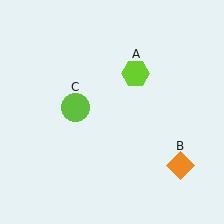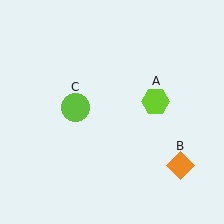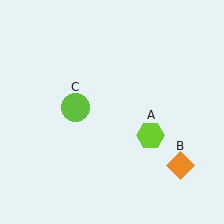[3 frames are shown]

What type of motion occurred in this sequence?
The lime hexagon (object A) rotated clockwise around the center of the scene.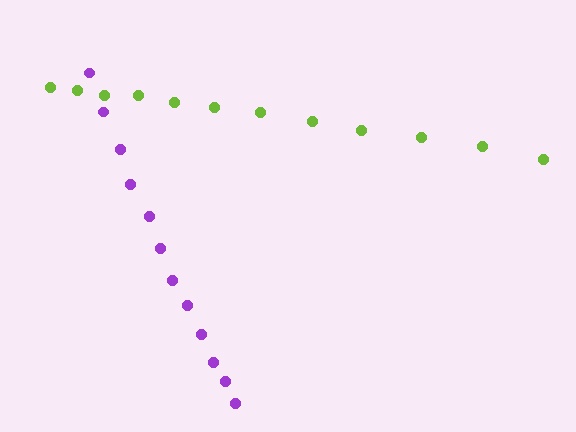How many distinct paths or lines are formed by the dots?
There are 2 distinct paths.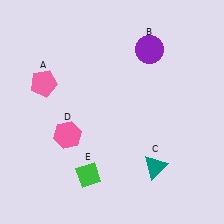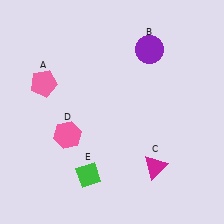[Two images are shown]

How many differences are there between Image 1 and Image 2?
There is 1 difference between the two images.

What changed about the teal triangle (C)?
In Image 1, C is teal. In Image 2, it changed to magenta.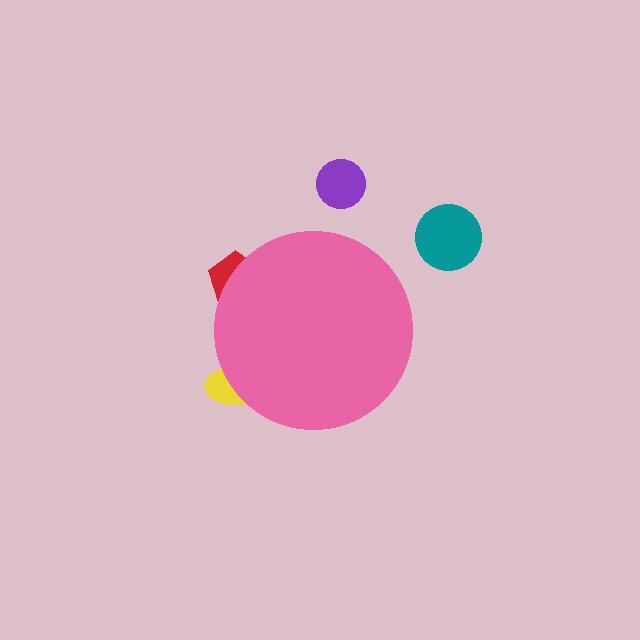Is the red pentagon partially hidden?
Yes, the red pentagon is partially hidden behind the pink circle.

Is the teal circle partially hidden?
No, the teal circle is fully visible.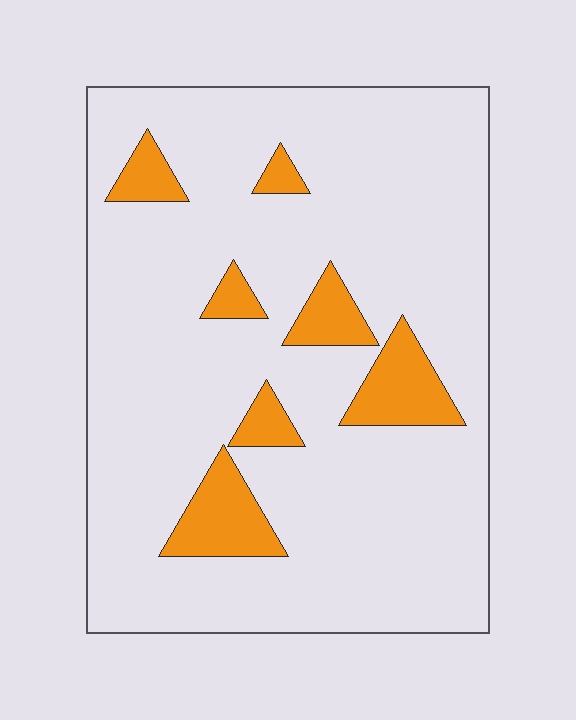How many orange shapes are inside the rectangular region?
7.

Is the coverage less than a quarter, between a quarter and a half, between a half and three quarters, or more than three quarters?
Less than a quarter.